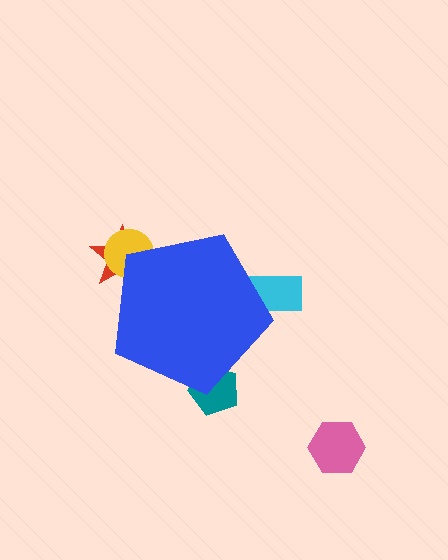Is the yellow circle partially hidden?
Yes, the yellow circle is partially hidden behind the blue pentagon.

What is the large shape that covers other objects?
A blue pentagon.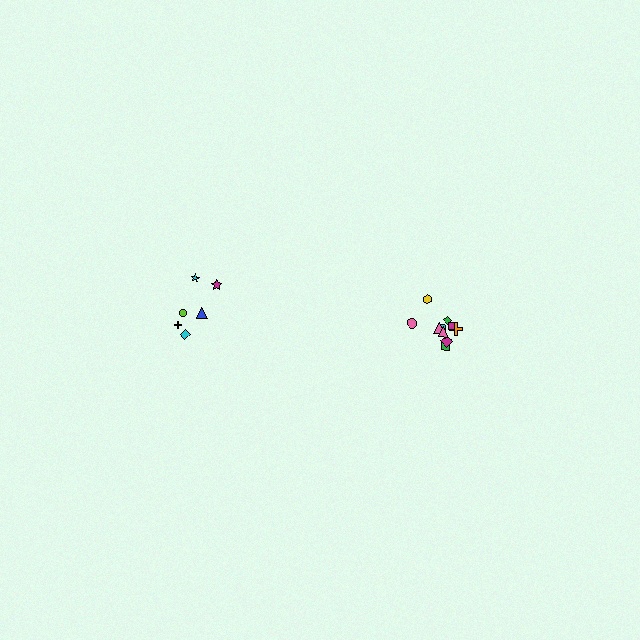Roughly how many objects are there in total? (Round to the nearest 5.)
Roughly 15 objects in total.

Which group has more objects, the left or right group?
The right group.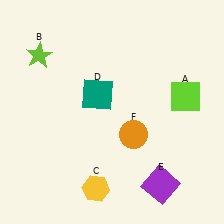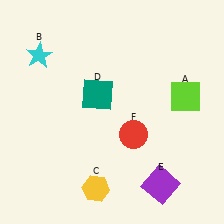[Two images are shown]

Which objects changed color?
B changed from lime to cyan. F changed from orange to red.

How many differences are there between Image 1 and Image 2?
There are 2 differences between the two images.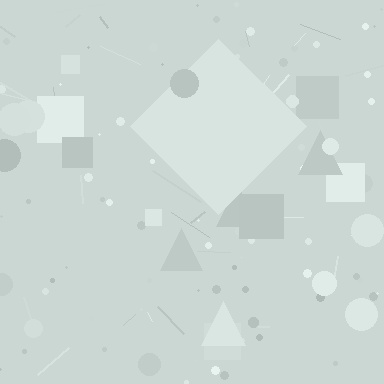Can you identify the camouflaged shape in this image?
The camouflaged shape is a diamond.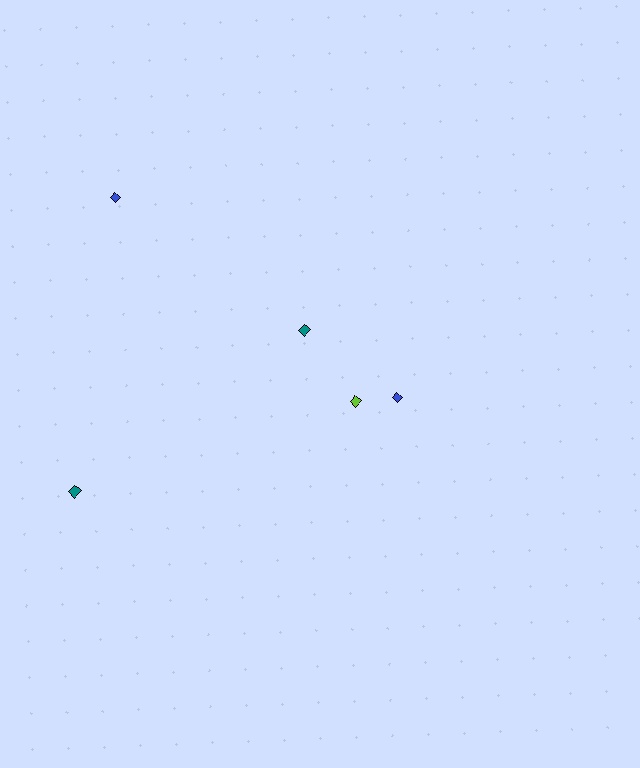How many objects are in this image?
There are 5 objects.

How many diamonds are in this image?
There are 5 diamonds.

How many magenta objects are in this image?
There are no magenta objects.